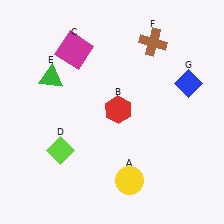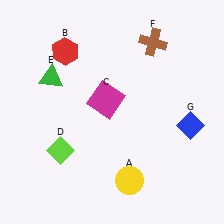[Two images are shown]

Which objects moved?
The objects that moved are: the red hexagon (B), the magenta square (C), the blue diamond (G).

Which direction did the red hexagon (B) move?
The red hexagon (B) moved up.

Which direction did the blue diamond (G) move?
The blue diamond (G) moved down.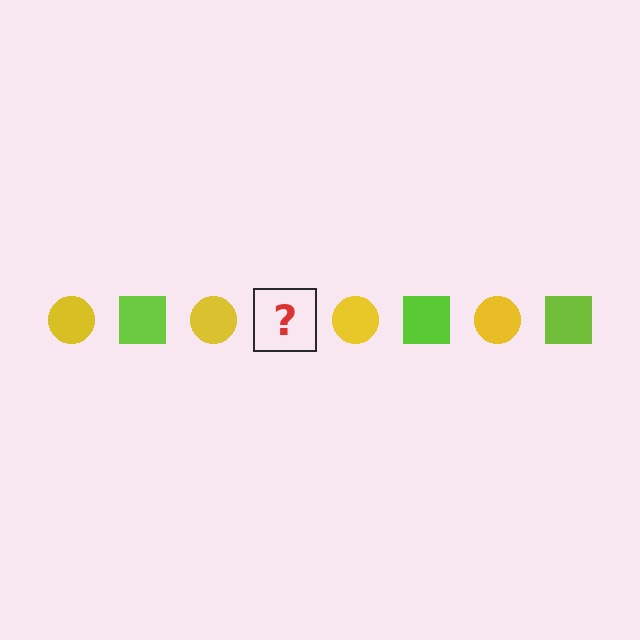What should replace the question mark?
The question mark should be replaced with a lime square.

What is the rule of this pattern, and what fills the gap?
The rule is that the pattern alternates between yellow circle and lime square. The gap should be filled with a lime square.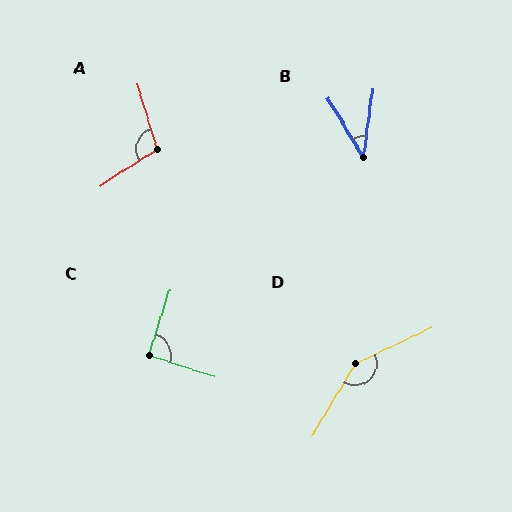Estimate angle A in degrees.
Approximately 106 degrees.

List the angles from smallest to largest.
B (38°), C (91°), A (106°), D (147°).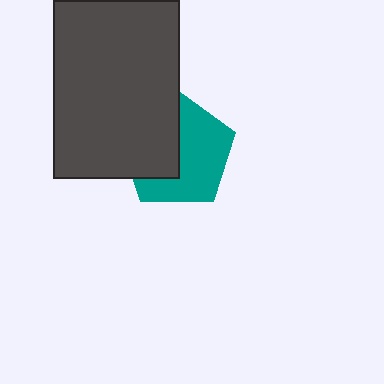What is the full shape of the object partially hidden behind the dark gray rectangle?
The partially hidden object is a teal pentagon.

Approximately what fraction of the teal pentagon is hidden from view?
Roughly 43% of the teal pentagon is hidden behind the dark gray rectangle.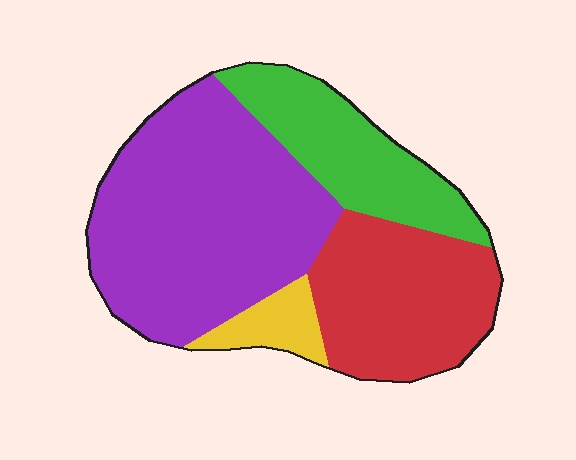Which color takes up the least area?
Yellow, at roughly 5%.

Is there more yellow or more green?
Green.